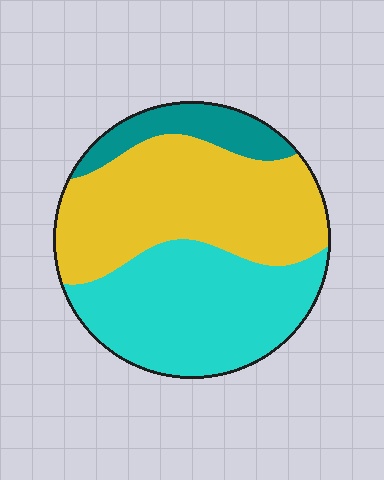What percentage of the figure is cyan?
Cyan takes up between a third and a half of the figure.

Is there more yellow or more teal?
Yellow.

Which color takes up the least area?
Teal, at roughly 10%.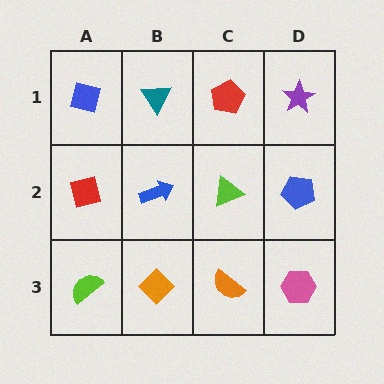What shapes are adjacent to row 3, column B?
A blue arrow (row 2, column B), a lime semicircle (row 3, column A), an orange semicircle (row 3, column C).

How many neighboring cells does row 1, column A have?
2.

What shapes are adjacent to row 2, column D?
A purple star (row 1, column D), a pink hexagon (row 3, column D), a lime triangle (row 2, column C).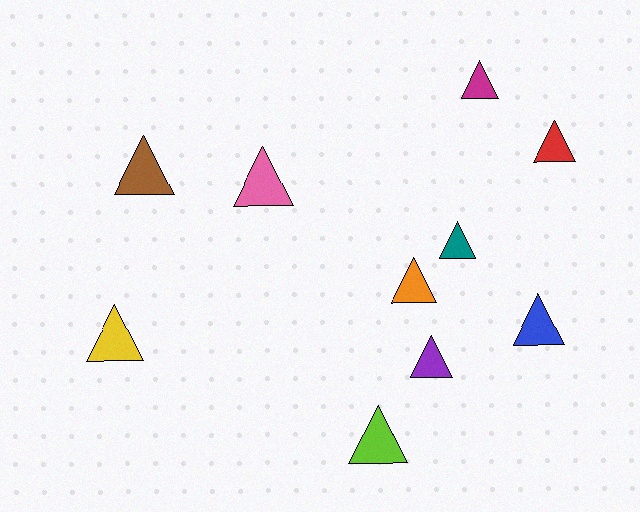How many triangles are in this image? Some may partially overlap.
There are 10 triangles.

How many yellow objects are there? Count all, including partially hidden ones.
There is 1 yellow object.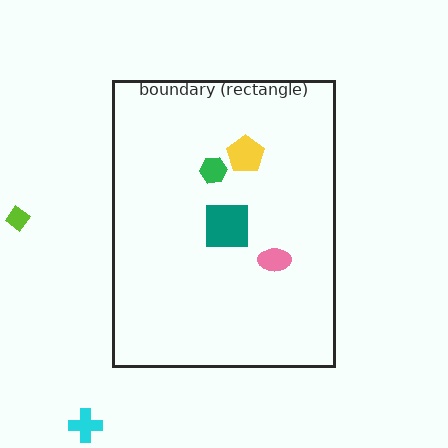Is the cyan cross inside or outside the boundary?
Outside.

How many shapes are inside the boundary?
4 inside, 2 outside.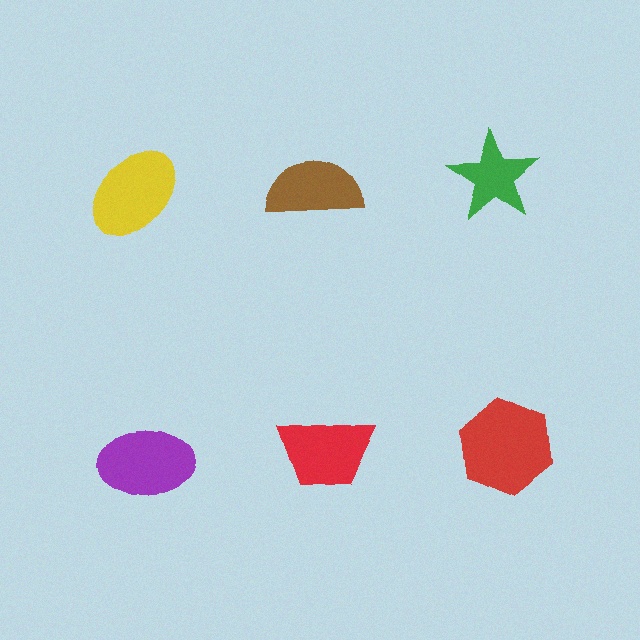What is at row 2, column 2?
A red trapezoid.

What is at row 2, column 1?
A purple ellipse.